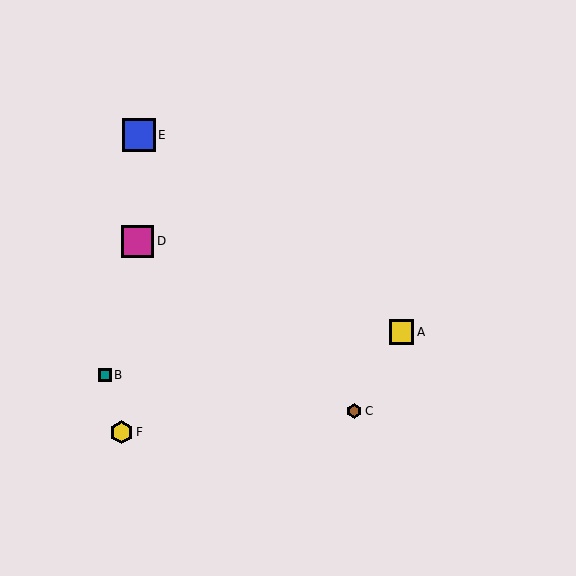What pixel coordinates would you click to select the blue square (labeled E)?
Click at (139, 135) to select the blue square E.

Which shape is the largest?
The blue square (labeled E) is the largest.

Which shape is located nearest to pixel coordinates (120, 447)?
The yellow hexagon (labeled F) at (122, 432) is nearest to that location.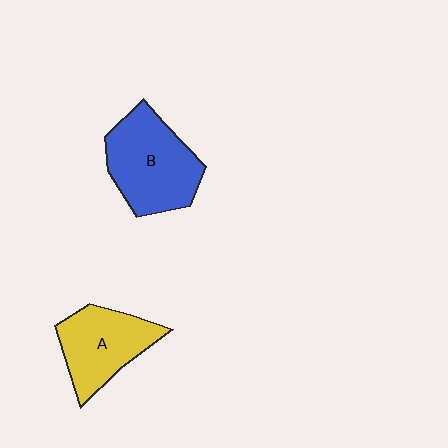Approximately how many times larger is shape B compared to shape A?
Approximately 1.2 times.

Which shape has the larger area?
Shape B (blue).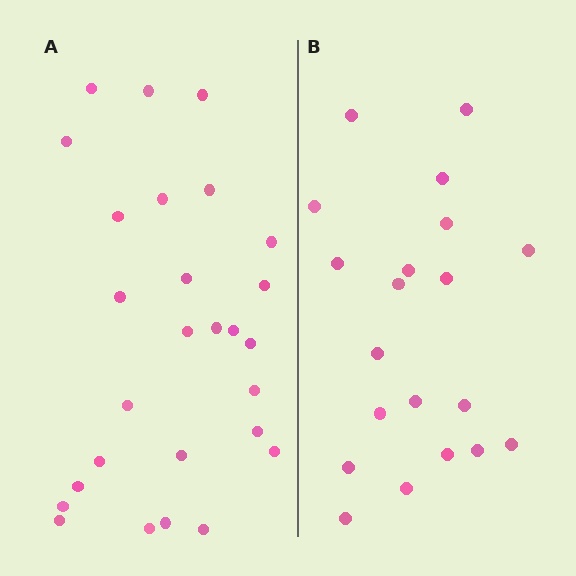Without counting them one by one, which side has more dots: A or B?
Region A (the left region) has more dots.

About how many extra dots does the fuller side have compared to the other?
Region A has roughly 8 or so more dots than region B.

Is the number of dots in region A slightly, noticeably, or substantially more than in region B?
Region A has noticeably more, but not dramatically so. The ratio is roughly 1.4 to 1.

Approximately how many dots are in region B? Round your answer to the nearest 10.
About 20 dots.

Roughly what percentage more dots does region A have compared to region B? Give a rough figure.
About 35% more.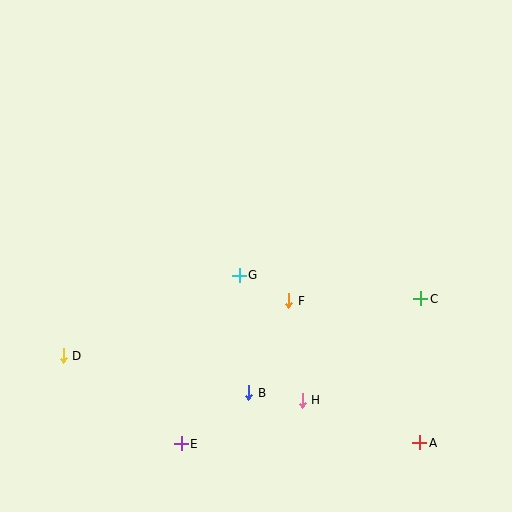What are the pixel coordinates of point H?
Point H is at (302, 400).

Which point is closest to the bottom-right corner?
Point A is closest to the bottom-right corner.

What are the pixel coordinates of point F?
Point F is at (289, 301).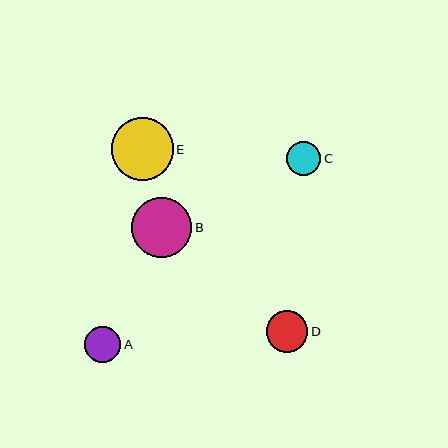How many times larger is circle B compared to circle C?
Circle B is approximately 1.8 times the size of circle C.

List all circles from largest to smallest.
From largest to smallest: E, B, D, A, C.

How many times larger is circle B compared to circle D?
Circle B is approximately 1.4 times the size of circle D.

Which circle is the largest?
Circle E is the largest with a size of approximately 62 pixels.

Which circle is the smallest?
Circle C is the smallest with a size of approximately 34 pixels.